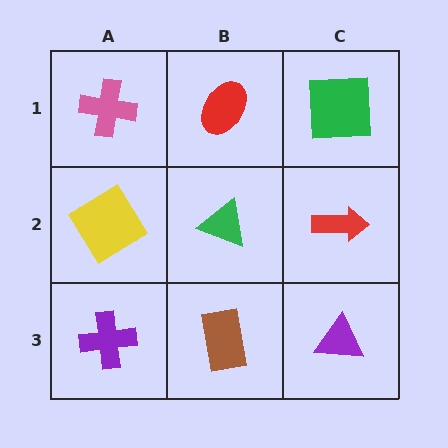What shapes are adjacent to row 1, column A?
A yellow diamond (row 2, column A), a red ellipse (row 1, column B).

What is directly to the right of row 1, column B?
A green square.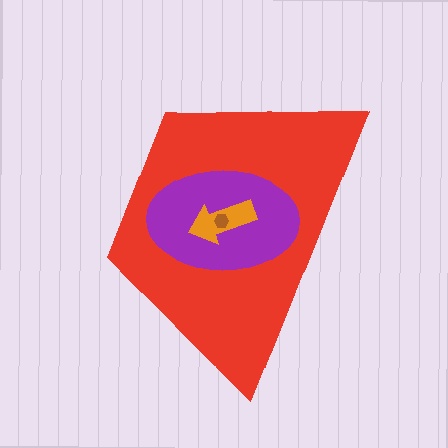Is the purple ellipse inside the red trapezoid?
Yes.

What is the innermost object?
The brown hexagon.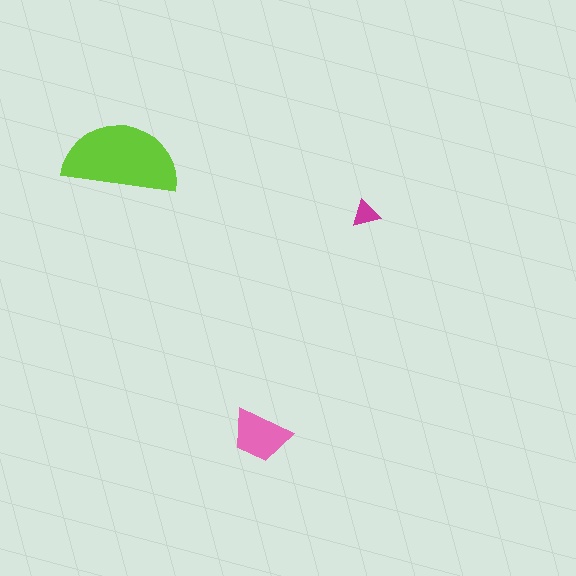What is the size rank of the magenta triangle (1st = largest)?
3rd.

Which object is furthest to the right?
The magenta triangle is rightmost.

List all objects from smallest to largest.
The magenta triangle, the pink trapezoid, the lime semicircle.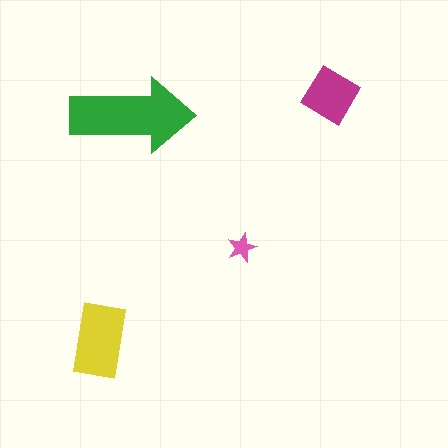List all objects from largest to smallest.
The green arrow, the yellow rectangle, the magenta diamond, the pink star.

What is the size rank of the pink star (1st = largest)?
4th.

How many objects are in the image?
There are 4 objects in the image.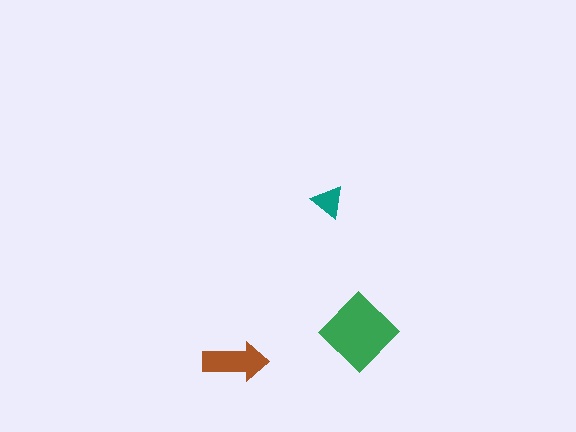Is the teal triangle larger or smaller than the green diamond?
Smaller.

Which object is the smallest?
The teal triangle.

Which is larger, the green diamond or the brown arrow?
The green diamond.